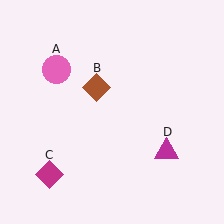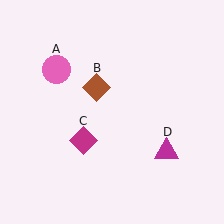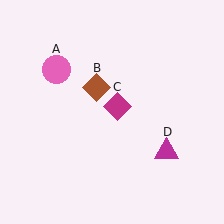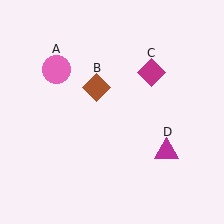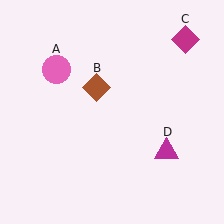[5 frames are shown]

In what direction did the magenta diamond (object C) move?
The magenta diamond (object C) moved up and to the right.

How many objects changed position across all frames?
1 object changed position: magenta diamond (object C).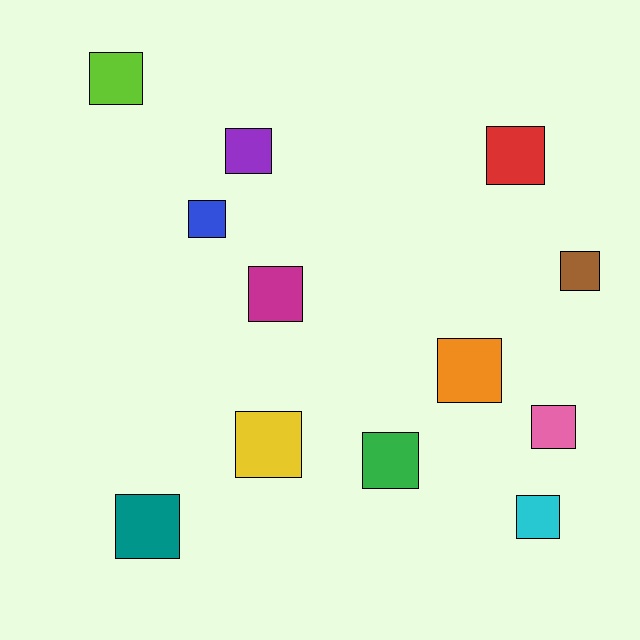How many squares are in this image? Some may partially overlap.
There are 12 squares.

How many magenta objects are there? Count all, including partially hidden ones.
There is 1 magenta object.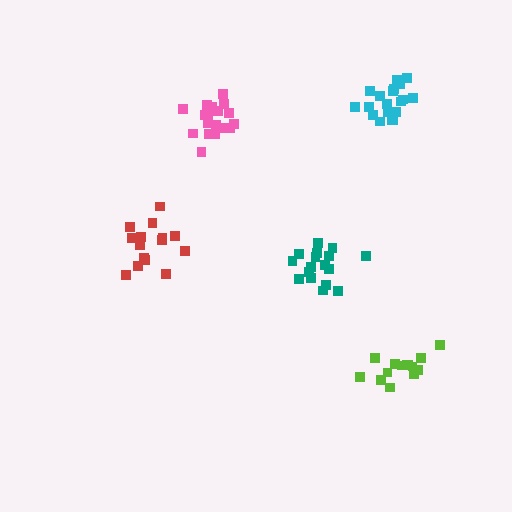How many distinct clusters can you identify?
There are 5 distinct clusters.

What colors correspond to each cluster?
The clusters are colored: lime, pink, red, cyan, teal.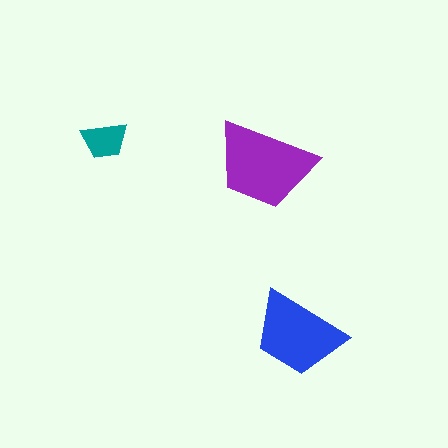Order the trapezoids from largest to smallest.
the purple one, the blue one, the teal one.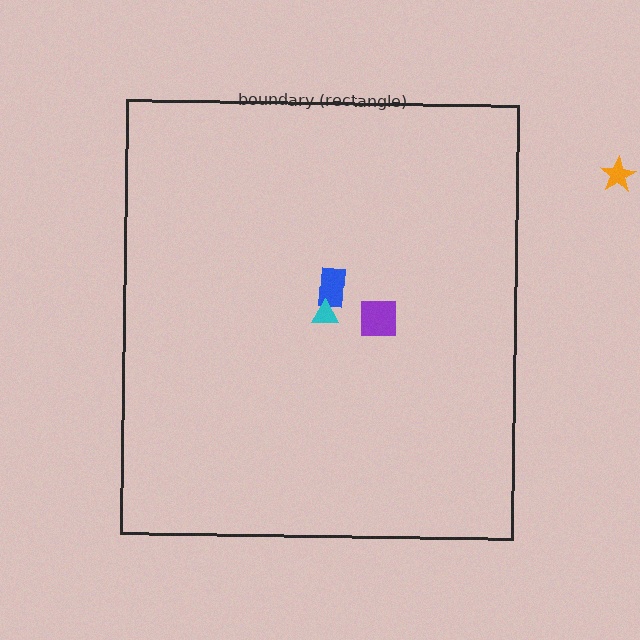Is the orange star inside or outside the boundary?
Outside.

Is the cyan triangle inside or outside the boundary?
Inside.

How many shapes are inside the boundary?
3 inside, 1 outside.